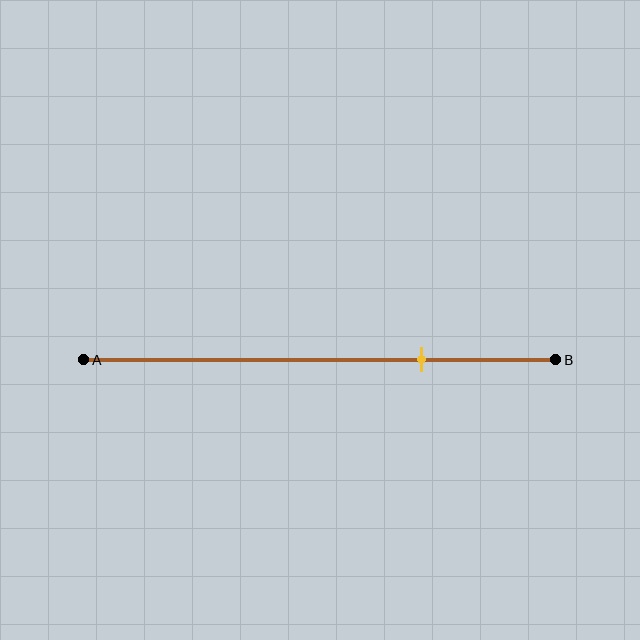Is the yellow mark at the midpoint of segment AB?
No, the mark is at about 70% from A, not at the 50% midpoint.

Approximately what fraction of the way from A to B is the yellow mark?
The yellow mark is approximately 70% of the way from A to B.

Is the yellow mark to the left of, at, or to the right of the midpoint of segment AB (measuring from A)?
The yellow mark is to the right of the midpoint of segment AB.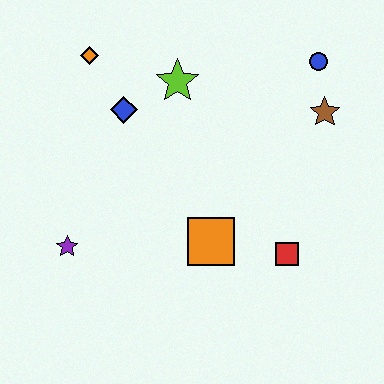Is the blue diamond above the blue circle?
No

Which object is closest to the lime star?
The blue diamond is closest to the lime star.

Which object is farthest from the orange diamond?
The red square is farthest from the orange diamond.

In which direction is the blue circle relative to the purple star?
The blue circle is to the right of the purple star.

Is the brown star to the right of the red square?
Yes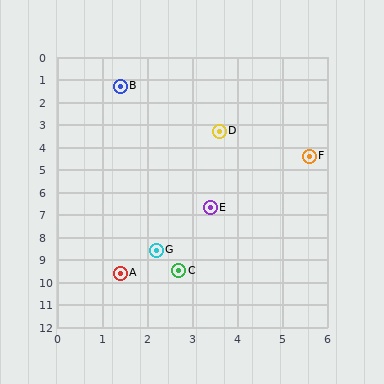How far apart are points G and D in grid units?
Points G and D are about 5.5 grid units apart.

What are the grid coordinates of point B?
Point B is at approximately (1.4, 1.3).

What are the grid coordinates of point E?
Point E is at approximately (3.4, 6.7).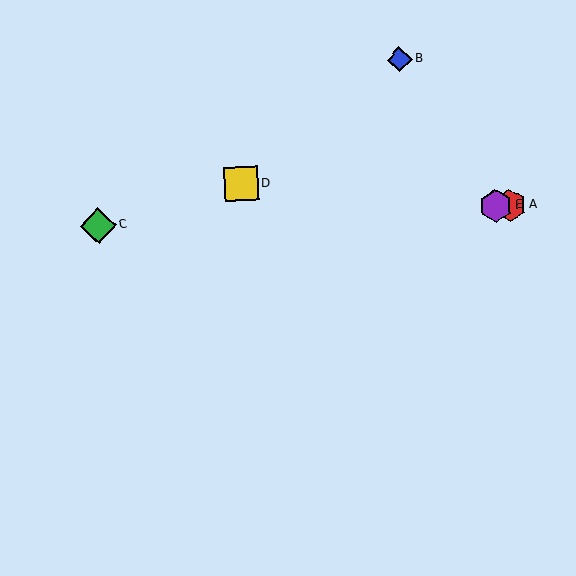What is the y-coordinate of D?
Object D is at y≈184.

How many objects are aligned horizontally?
3 objects (A, C, E) are aligned horizontally.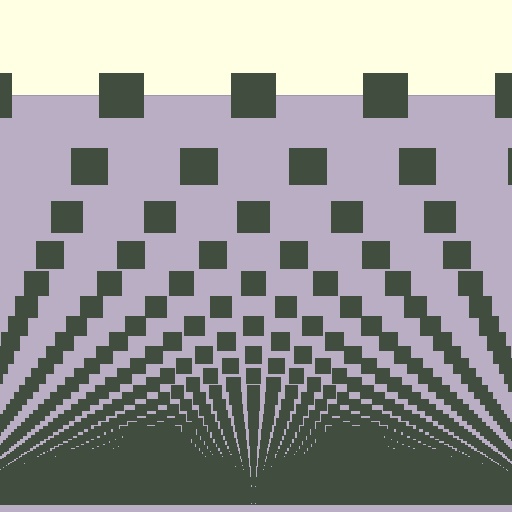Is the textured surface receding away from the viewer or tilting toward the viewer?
The surface appears to tilt toward the viewer. Texture elements get larger and sparser toward the top.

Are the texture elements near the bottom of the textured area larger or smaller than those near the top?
Smaller. The gradient is inverted — elements near the bottom are smaller and denser.